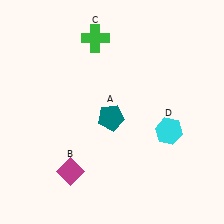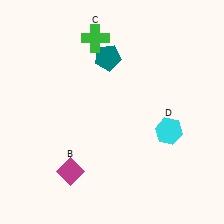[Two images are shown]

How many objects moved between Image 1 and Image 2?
1 object moved between the two images.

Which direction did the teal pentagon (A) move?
The teal pentagon (A) moved up.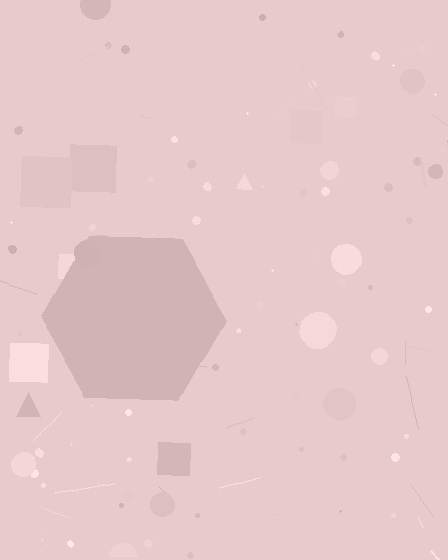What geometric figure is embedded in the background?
A hexagon is embedded in the background.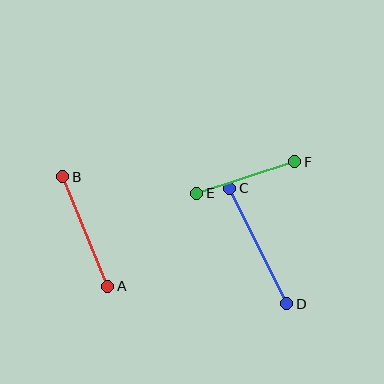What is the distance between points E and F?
The distance is approximately 103 pixels.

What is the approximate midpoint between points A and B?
The midpoint is at approximately (85, 231) pixels.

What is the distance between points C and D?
The distance is approximately 129 pixels.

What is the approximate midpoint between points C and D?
The midpoint is at approximately (258, 246) pixels.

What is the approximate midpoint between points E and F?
The midpoint is at approximately (246, 178) pixels.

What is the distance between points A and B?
The distance is approximately 119 pixels.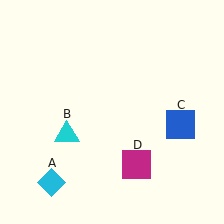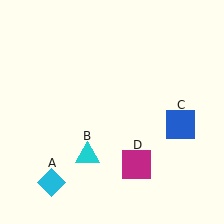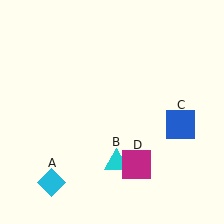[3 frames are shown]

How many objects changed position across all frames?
1 object changed position: cyan triangle (object B).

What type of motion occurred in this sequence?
The cyan triangle (object B) rotated counterclockwise around the center of the scene.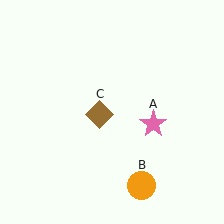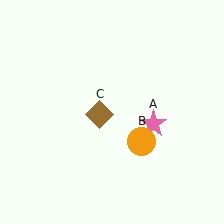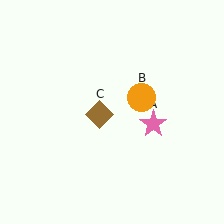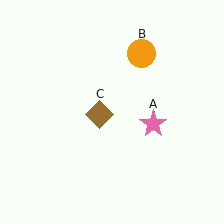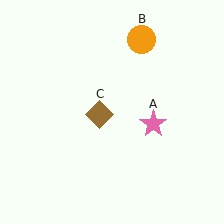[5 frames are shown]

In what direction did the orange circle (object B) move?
The orange circle (object B) moved up.